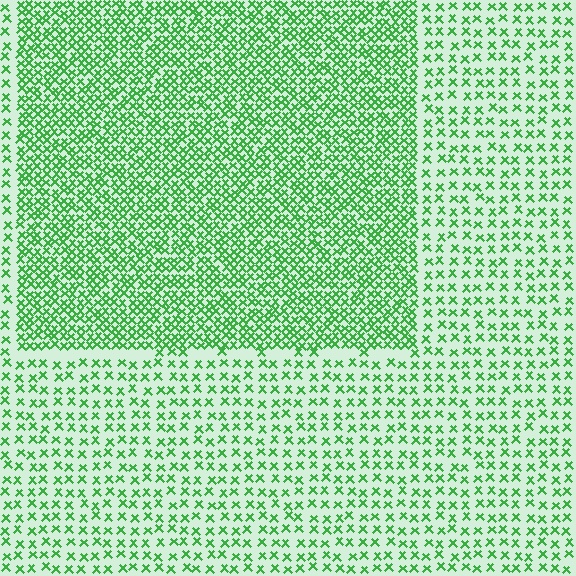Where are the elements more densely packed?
The elements are more densely packed inside the rectangle boundary.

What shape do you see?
I see a rectangle.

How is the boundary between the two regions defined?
The boundary is defined by a change in element density (approximately 2.2x ratio). All elements are the same color, size, and shape.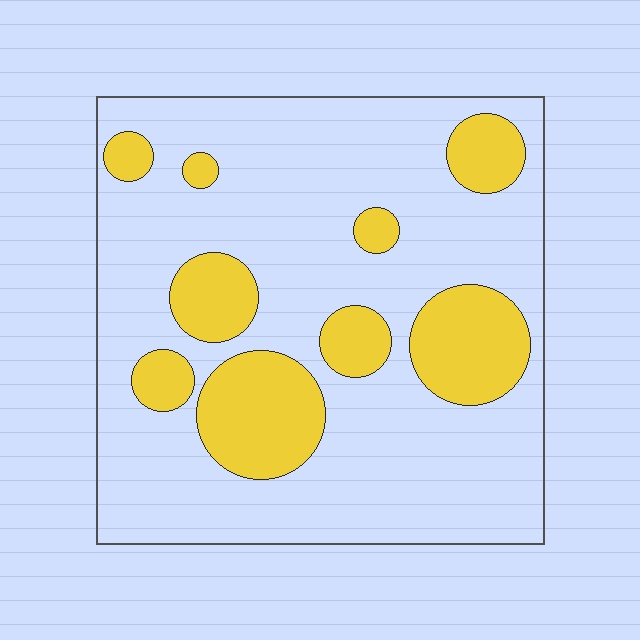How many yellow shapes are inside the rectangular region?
9.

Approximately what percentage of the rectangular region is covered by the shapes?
Approximately 25%.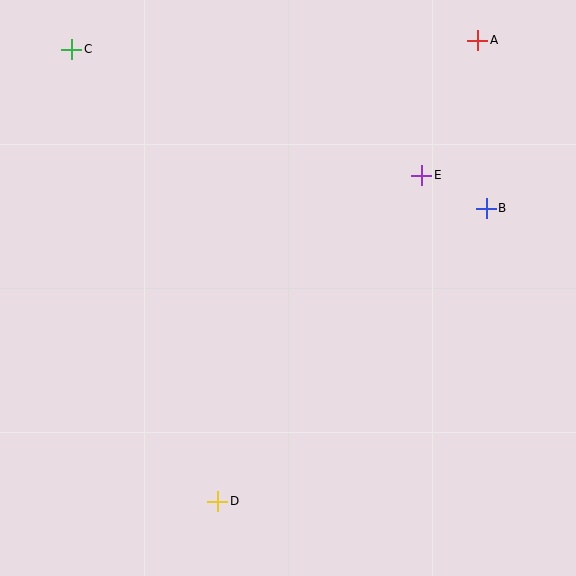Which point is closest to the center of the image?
Point E at (422, 175) is closest to the center.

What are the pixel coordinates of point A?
Point A is at (478, 40).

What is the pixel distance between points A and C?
The distance between A and C is 406 pixels.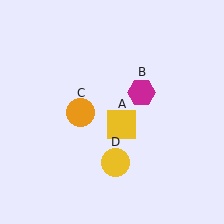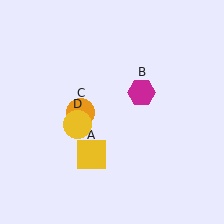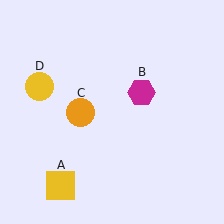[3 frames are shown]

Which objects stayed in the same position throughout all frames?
Magenta hexagon (object B) and orange circle (object C) remained stationary.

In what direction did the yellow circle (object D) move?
The yellow circle (object D) moved up and to the left.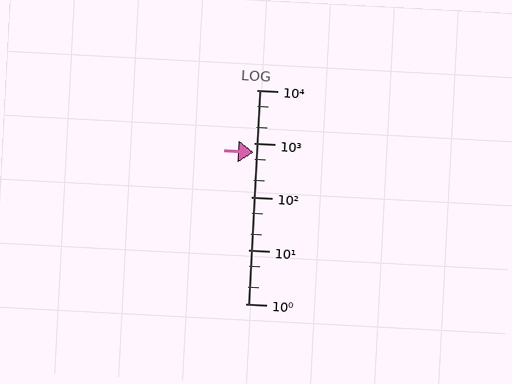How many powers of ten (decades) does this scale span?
The scale spans 4 decades, from 1 to 10000.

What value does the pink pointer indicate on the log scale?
The pointer indicates approximately 690.